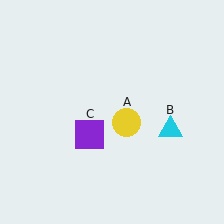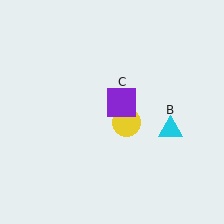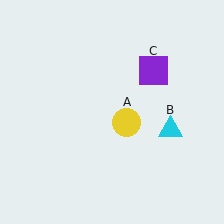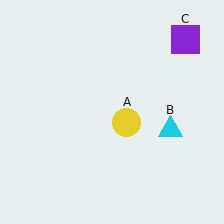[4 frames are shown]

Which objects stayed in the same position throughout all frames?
Yellow circle (object A) and cyan triangle (object B) remained stationary.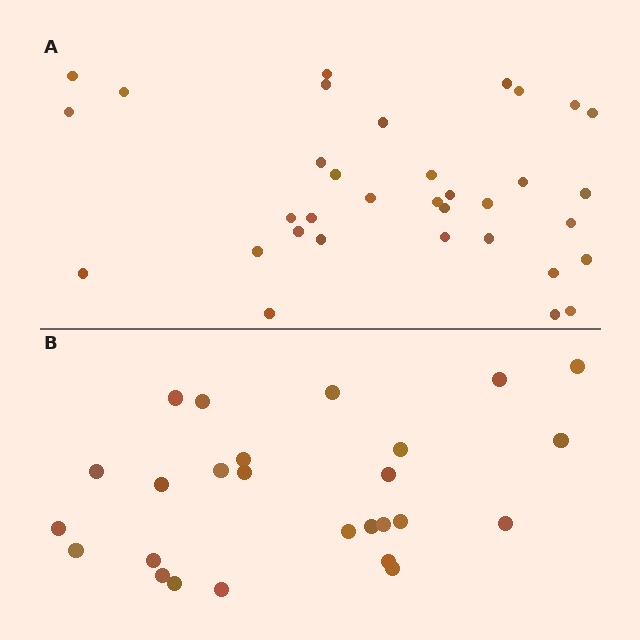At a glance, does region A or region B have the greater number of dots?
Region A (the top region) has more dots.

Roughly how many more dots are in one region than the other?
Region A has roughly 8 or so more dots than region B.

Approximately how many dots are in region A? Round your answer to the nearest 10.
About 30 dots. (The exact count is 34, which rounds to 30.)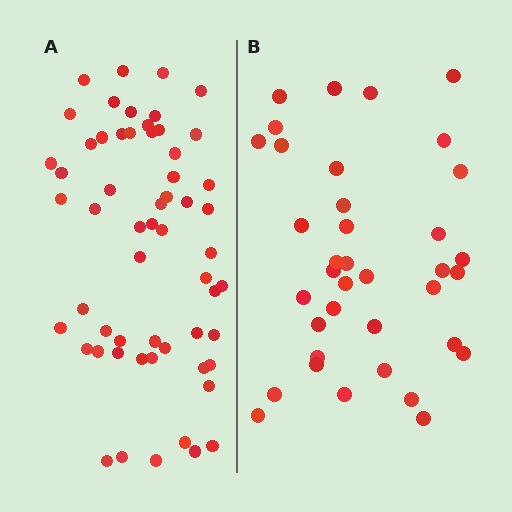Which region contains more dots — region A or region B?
Region A (the left region) has more dots.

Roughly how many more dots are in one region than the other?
Region A has approximately 20 more dots than region B.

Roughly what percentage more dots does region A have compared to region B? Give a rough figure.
About 55% more.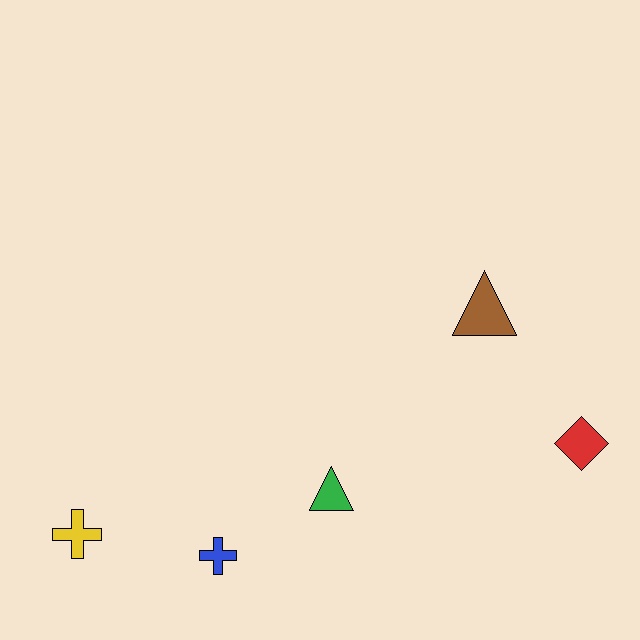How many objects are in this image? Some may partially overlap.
There are 5 objects.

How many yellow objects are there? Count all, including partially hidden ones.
There is 1 yellow object.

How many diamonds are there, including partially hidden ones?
There is 1 diamond.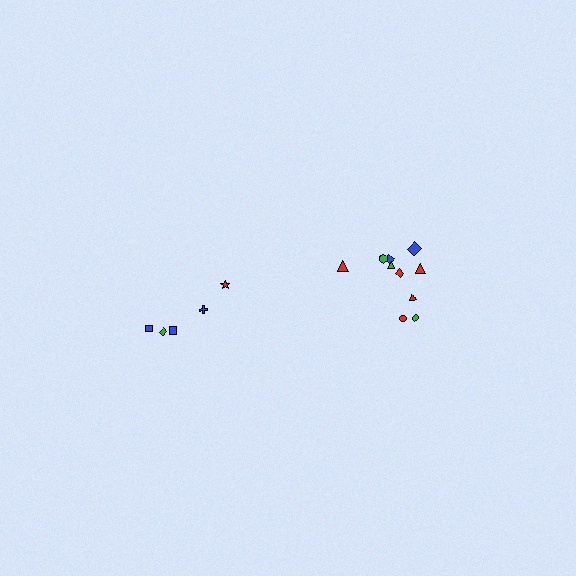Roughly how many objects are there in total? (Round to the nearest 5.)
Roughly 15 objects in total.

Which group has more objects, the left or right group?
The right group.